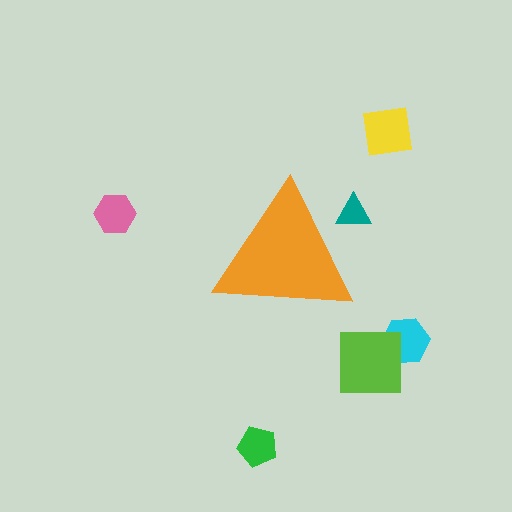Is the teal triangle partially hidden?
Yes, the teal triangle is partially hidden behind the orange triangle.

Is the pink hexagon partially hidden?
No, the pink hexagon is fully visible.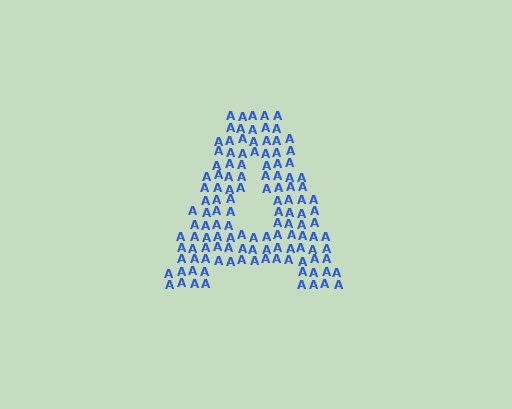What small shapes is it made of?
It is made of small letter A's.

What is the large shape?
The large shape is the letter A.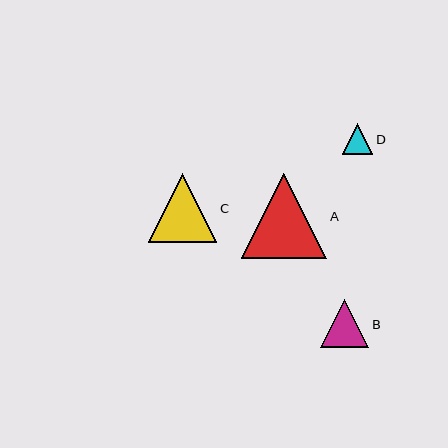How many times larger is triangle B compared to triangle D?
Triangle B is approximately 1.6 times the size of triangle D.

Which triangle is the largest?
Triangle A is the largest with a size of approximately 86 pixels.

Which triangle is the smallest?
Triangle D is the smallest with a size of approximately 30 pixels.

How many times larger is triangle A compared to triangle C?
Triangle A is approximately 1.3 times the size of triangle C.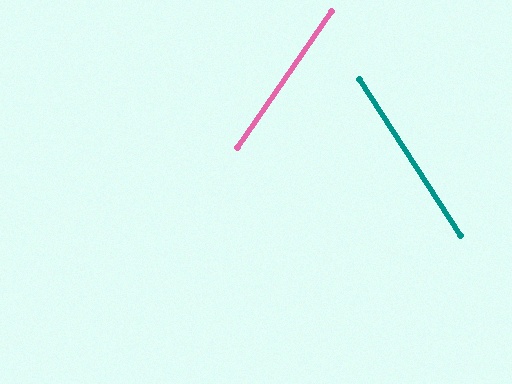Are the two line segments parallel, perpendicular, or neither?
Neither parallel nor perpendicular — they differ by about 67°.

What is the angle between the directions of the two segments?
Approximately 67 degrees.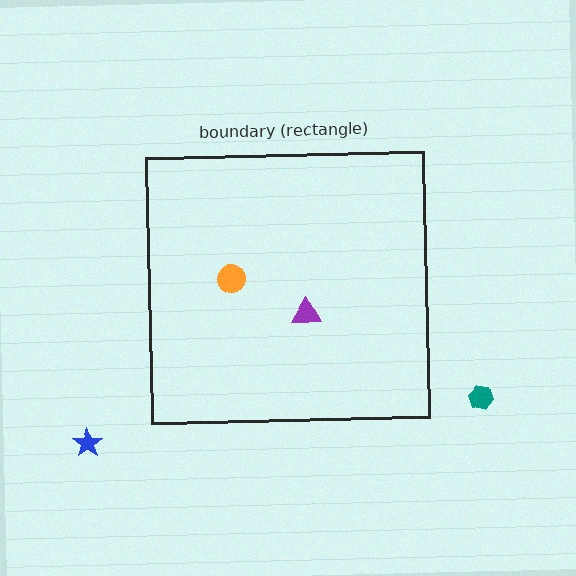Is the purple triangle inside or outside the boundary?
Inside.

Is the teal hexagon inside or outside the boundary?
Outside.